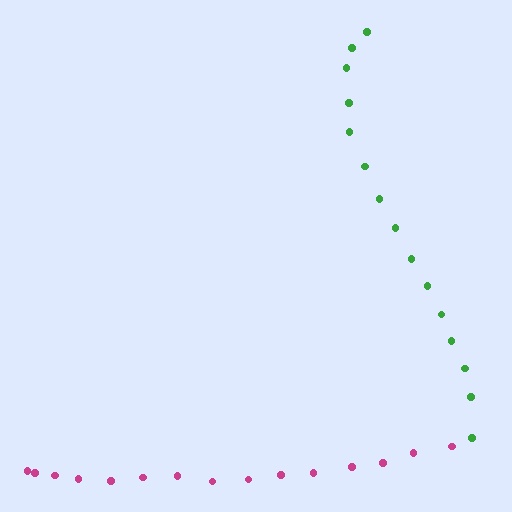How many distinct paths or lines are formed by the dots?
There are 2 distinct paths.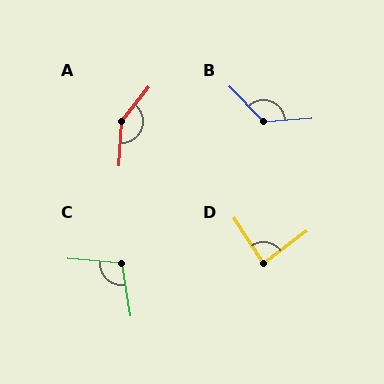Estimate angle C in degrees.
Approximately 104 degrees.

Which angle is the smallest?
D, at approximately 86 degrees.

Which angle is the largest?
A, at approximately 145 degrees.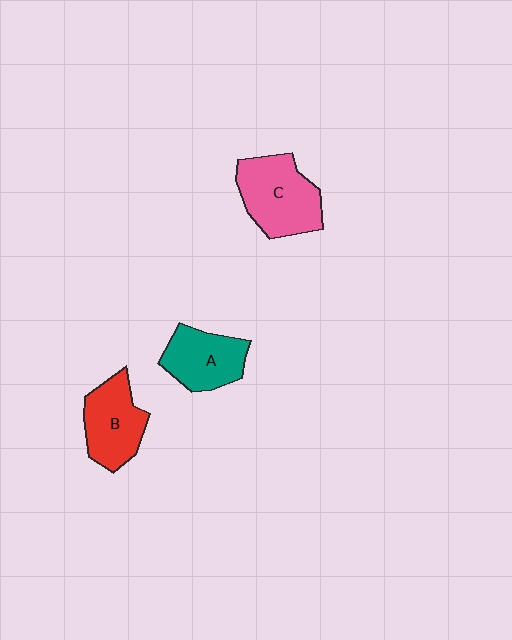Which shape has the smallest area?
Shape A (teal).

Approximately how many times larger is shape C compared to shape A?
Approximately 1.3 times.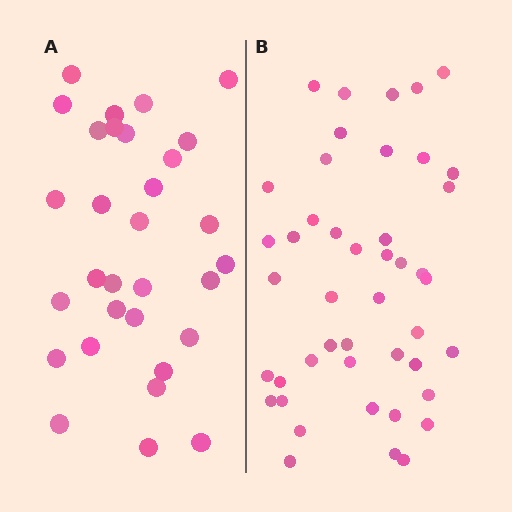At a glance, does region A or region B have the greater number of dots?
Region B (the right region) has more dots.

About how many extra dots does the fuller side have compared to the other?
Region B has approximately 15 more dots than region A.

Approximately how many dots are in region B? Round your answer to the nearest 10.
About 40 dots. (The exact count is 45, which rounds to 40.)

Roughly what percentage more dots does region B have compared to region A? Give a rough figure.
About 45% more.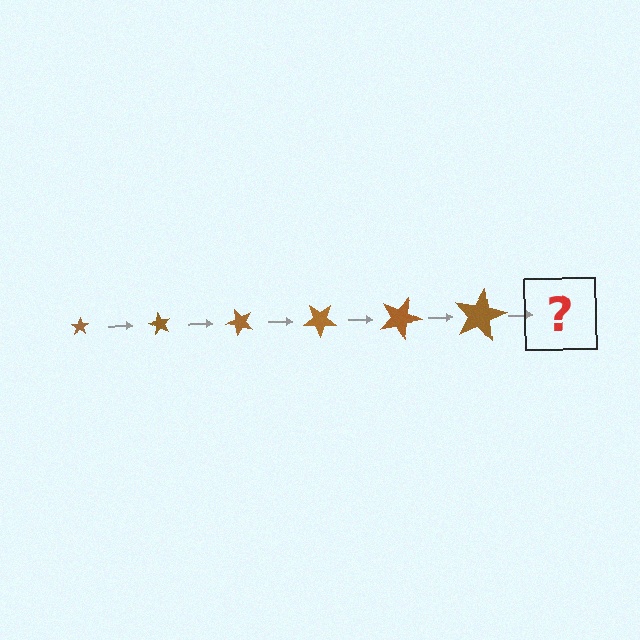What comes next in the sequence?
The next element should be a star, larger than the previous one and rotated 360 degrees from the start.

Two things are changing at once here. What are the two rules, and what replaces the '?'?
The two rules are that the star grows larger each step and it rotates 60 degrees each step. The '?' should be a star, larger than the previous one and rotated 360 degrees from the start.